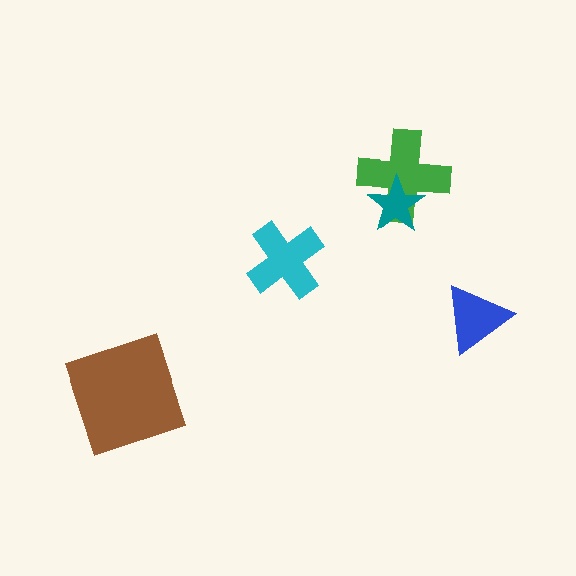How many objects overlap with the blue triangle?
0 objects overlap with the blue triangle.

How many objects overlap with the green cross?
1 object overlaps with the green cross.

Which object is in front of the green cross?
The teal star is in front of the green cross.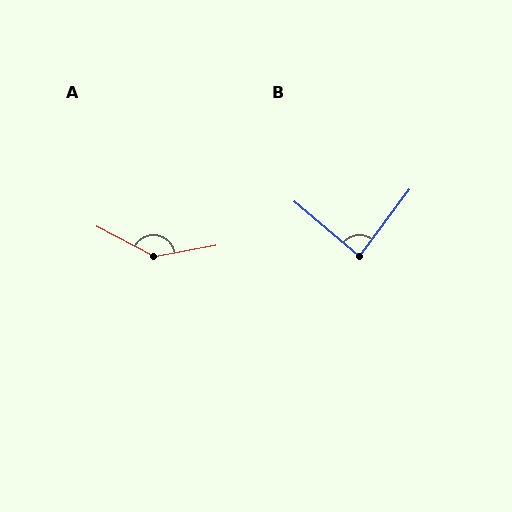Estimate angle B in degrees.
Approximately 86 degrees.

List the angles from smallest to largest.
B (86°), A (142°).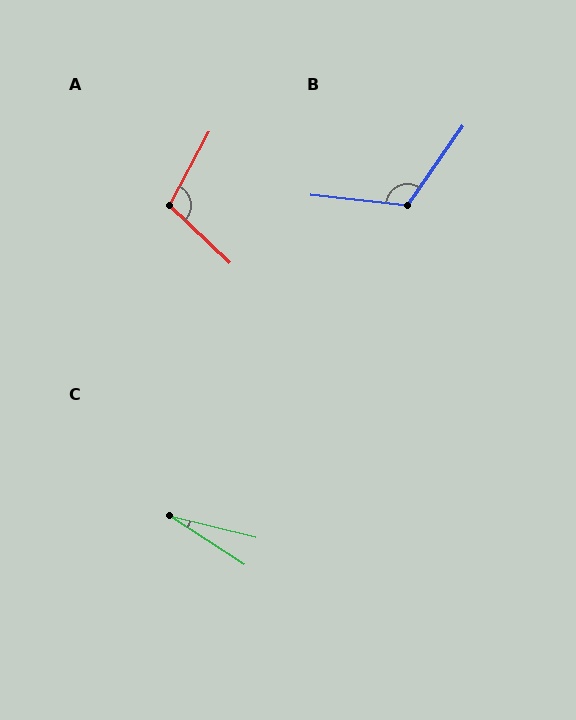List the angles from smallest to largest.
C (19°), A (105°), B (119°).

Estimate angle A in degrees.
Approximately 105 degrees.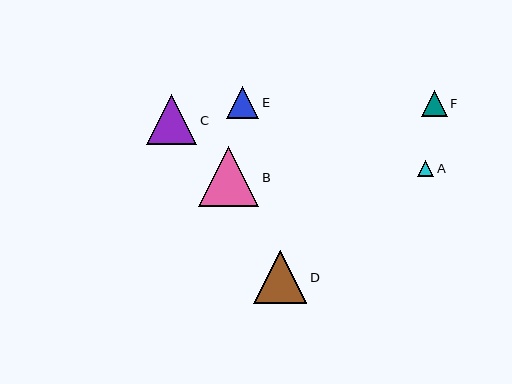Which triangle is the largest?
Triangle B is the largest with a size of approximately 60 pixels.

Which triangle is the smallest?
Triangle A is the smallest with a size of approximately 16 pixels.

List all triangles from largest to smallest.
From largest to smallest: B, D, C, E, F, A.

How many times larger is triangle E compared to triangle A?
Triangle E is approximately 2.0 times the size of triangle A.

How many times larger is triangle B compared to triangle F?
Triangle B is approximately 2.3 times the size of triangle F.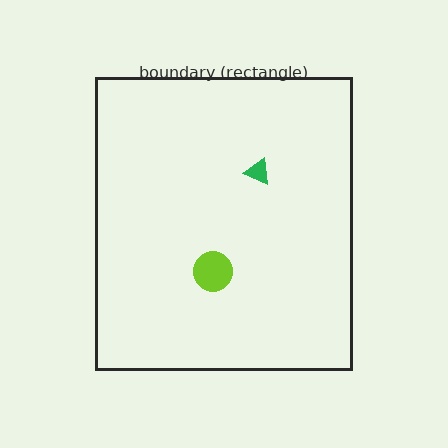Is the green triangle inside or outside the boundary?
Inside.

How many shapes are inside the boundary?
2 inside, 0 outside.